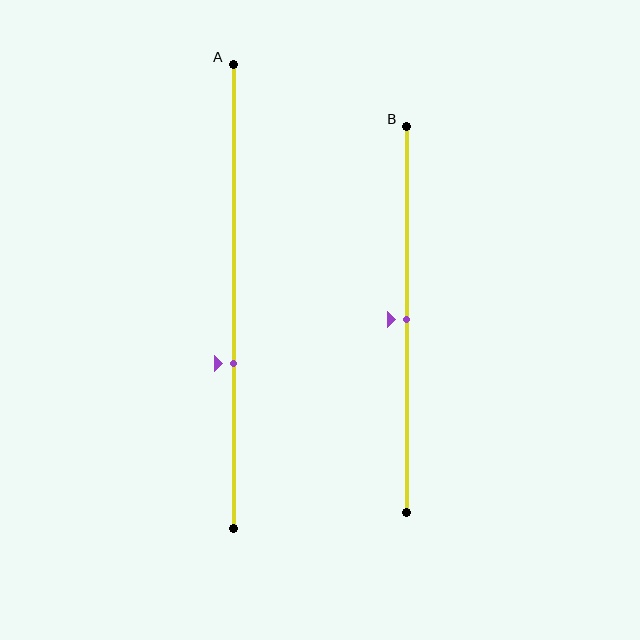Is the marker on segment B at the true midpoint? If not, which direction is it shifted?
Yes, the marker on segment B is at the true midpoint.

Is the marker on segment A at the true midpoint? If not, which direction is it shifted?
No, the marker on segment A is shifted downward by about 15% of the segment length.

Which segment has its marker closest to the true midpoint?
Segment B has its marker closest to the true midpoint.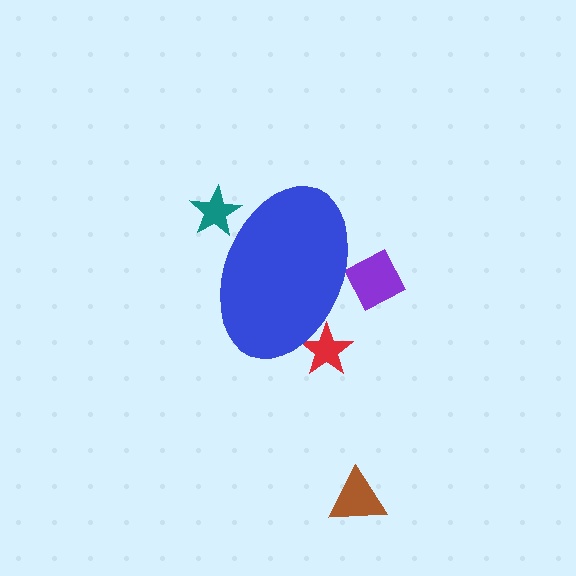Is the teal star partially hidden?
Yes, the teal star is partially hidden behind the blue ellipse.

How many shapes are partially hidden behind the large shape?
3 shapes are partially hidden.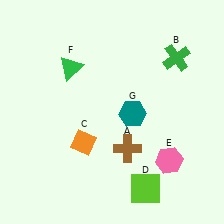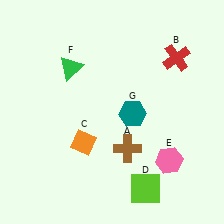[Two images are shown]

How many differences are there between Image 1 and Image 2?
There is 1 difference between the two images.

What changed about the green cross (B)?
In Image 1, B is green. In Image 2, it changed to red.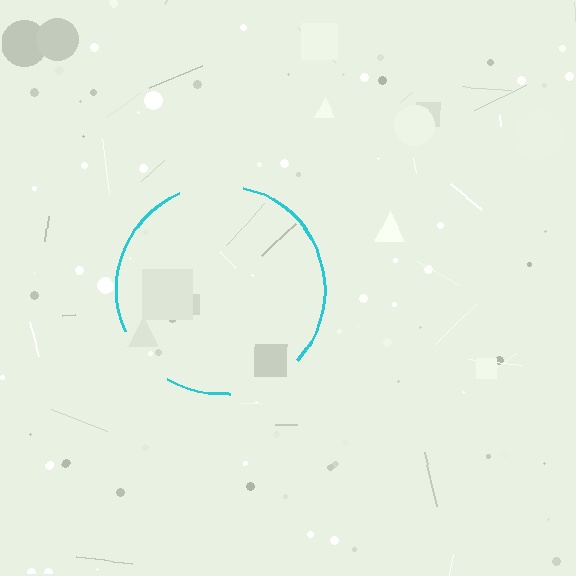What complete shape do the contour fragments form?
The contour fragments form a circle.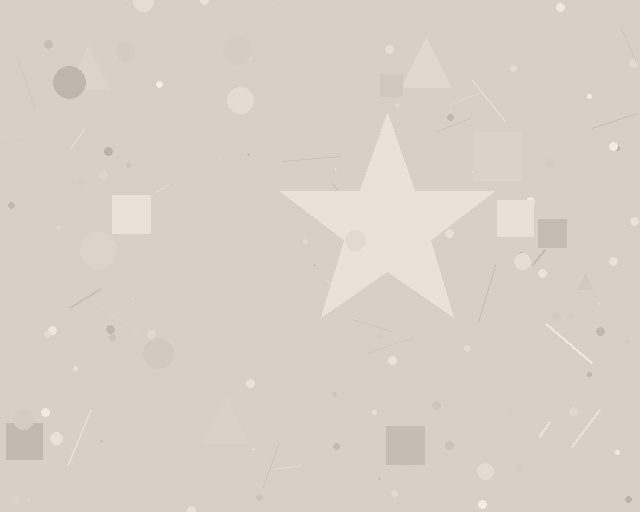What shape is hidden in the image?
A star is hidden in the image.